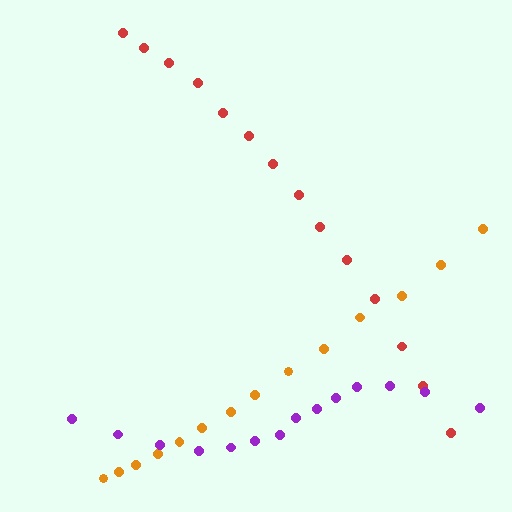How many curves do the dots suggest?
There are 3 distinct paths.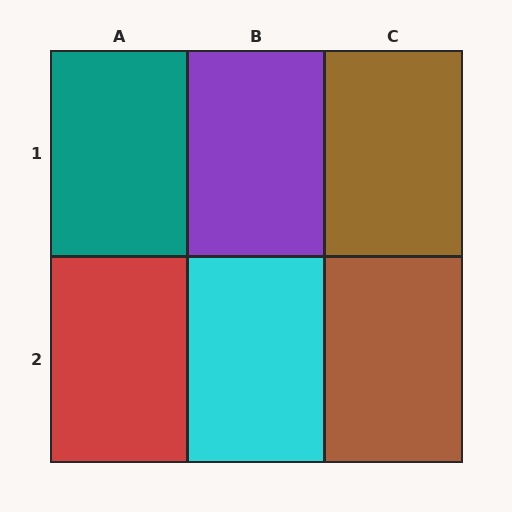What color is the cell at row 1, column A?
Teal.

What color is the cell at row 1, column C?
Brown.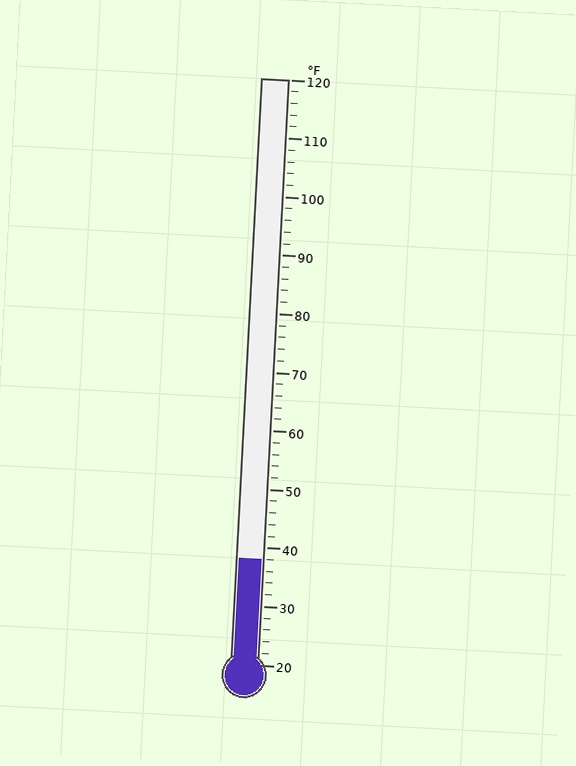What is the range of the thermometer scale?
The thermometer scale ranges from 20°F to 120°F.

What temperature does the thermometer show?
The thermometer shows approximately 38°F.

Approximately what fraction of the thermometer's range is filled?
The thermometer is filled to approximately 20% of its range.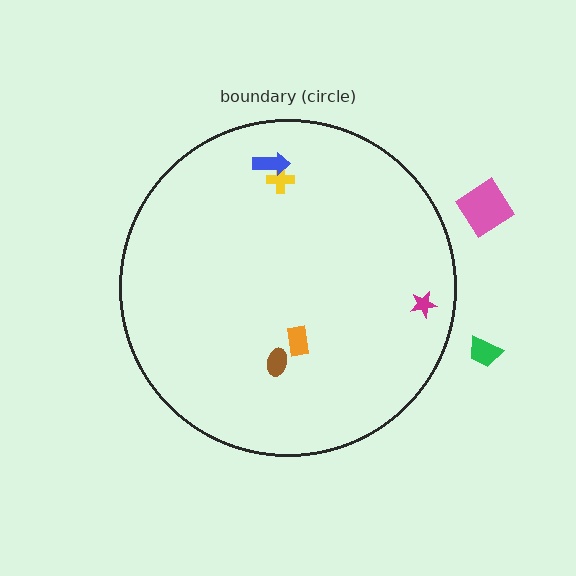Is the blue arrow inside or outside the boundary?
Inside.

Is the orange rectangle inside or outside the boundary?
Inside.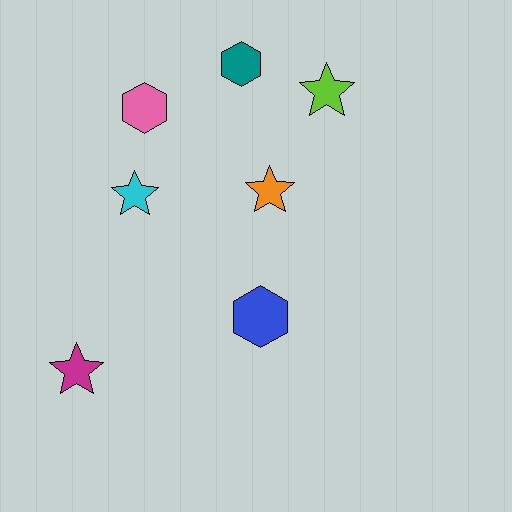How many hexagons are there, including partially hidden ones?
There are 3 hexagons.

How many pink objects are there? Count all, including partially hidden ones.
There is 1 pink object.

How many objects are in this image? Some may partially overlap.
There are 7 objects.